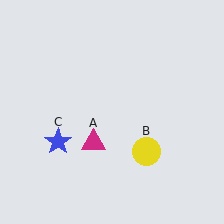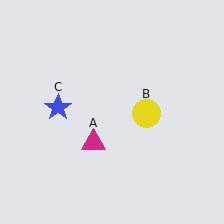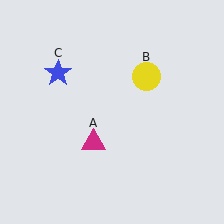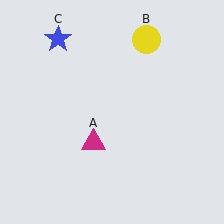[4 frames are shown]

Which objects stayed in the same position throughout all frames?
Magenta triangle (object A) remained stationary.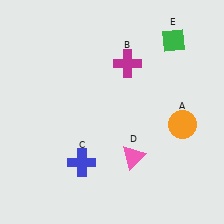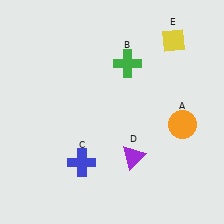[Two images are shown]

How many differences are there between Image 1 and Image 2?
There are 3 differences between the two images.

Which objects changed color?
B changed from magenta to green. D changed from pink to purple. E changed from green to yellow.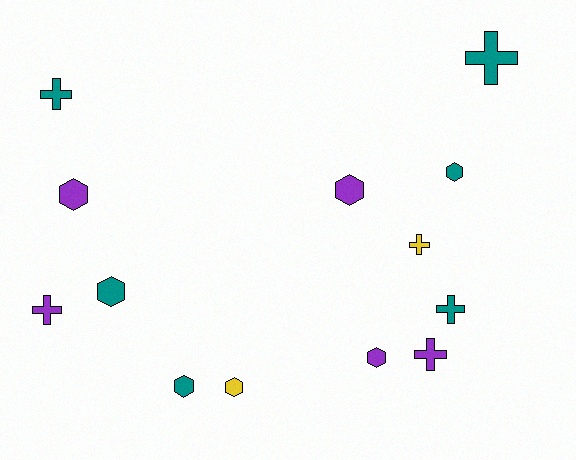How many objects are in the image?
There are 13 objects.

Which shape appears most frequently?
Hexagon, with 7 objects.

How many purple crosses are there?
There are 2 purple crosses.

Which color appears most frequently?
Teal, with 6 objects.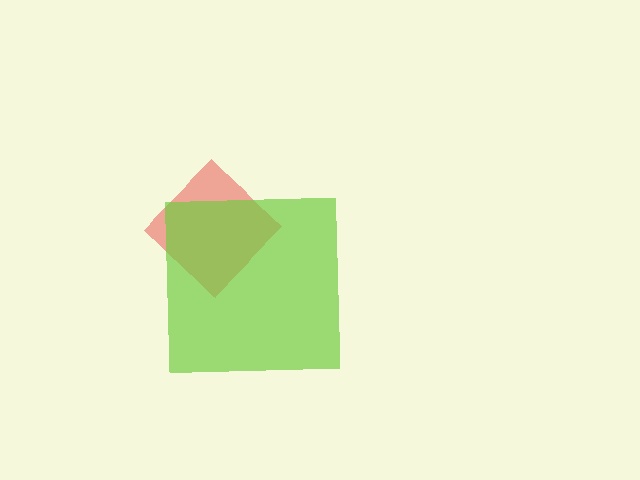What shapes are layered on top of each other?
The layered shapes are: a red diamond, a lime square.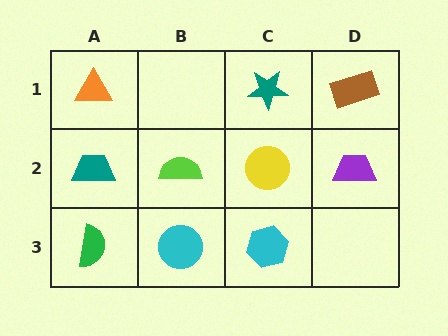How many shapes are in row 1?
3 shapes.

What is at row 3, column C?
A cyan hexagon.